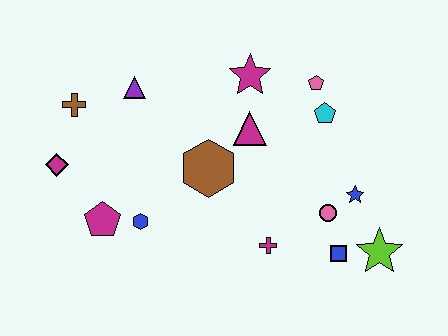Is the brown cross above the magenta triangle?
Yes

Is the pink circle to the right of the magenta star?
Yes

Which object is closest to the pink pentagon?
The cyan pentagon is closest to the pink pentagon.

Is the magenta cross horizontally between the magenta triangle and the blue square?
Yes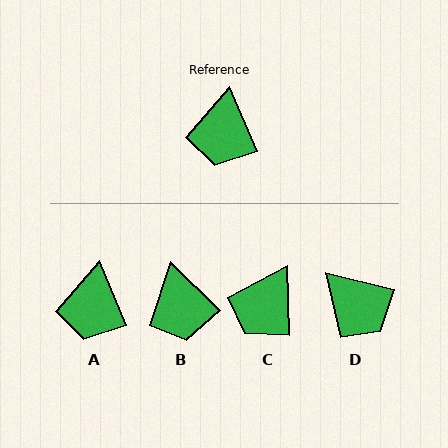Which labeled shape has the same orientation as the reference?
A.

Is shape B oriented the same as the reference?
No, it is off by about 23 degrees.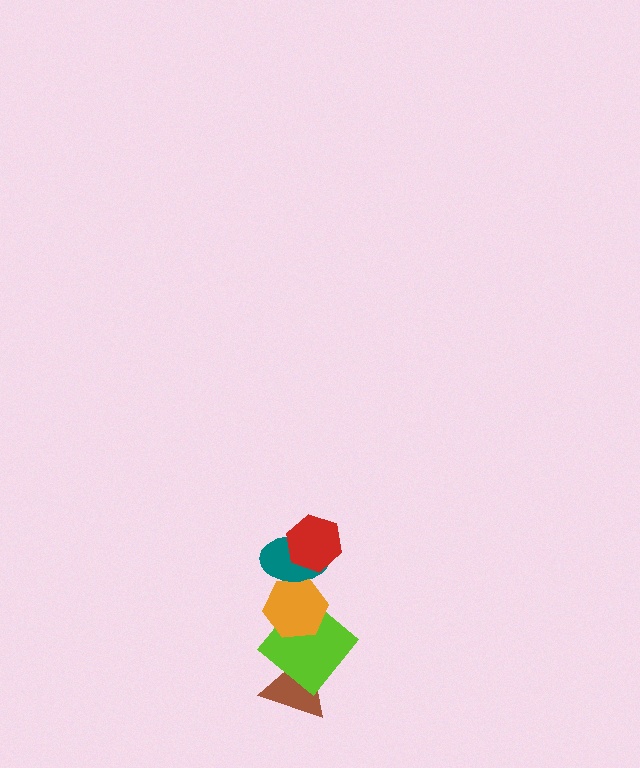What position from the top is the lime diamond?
The lime diamond is 4th from the top.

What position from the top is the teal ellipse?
The teal ellipse is 2nd from the top.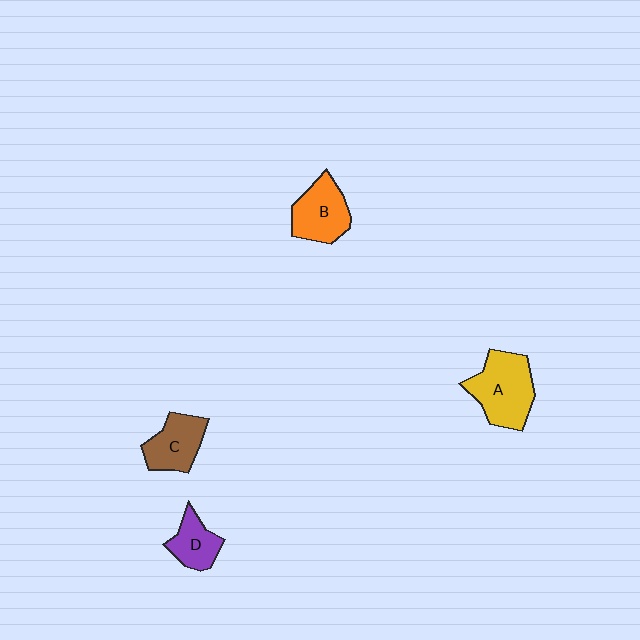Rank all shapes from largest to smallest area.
From largest to smallest: A (yellow), B (orange), C (brown), D (purple).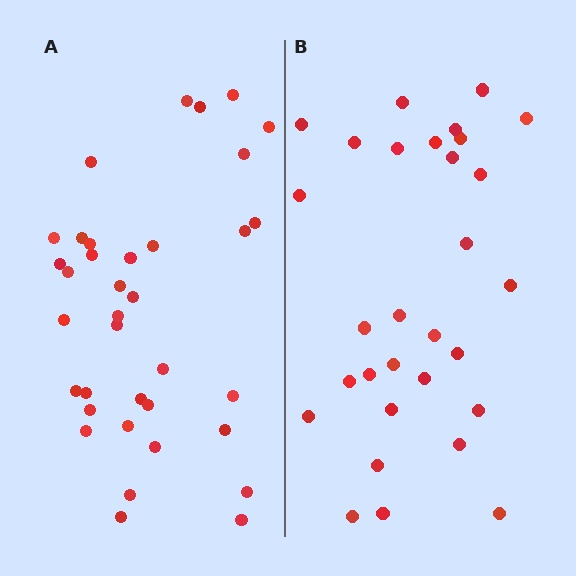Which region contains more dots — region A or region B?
Region A (the left region) has more dots.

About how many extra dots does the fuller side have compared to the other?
Region A has about 6 more dots than region B.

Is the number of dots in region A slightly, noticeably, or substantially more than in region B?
Region A has only slightly more — the two regions are fairly close. The ratio is roughly 1.2 to 1.